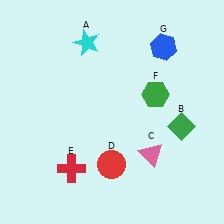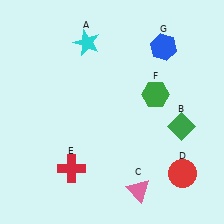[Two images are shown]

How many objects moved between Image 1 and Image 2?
2 objects moved between the two images.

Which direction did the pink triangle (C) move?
The pink triangle (C) moved down.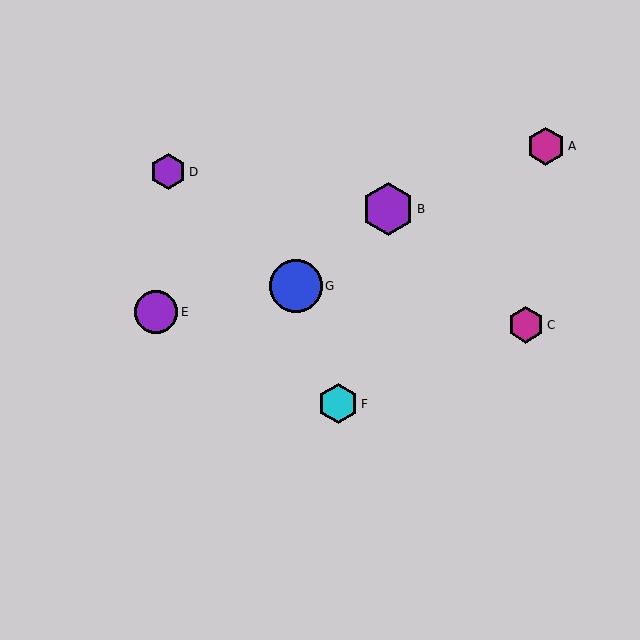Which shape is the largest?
The purple hexagon (labeled B) is the largest.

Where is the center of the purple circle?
The center of the purple circle is at (156, 312).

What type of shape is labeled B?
Shape B is a purple hexagon.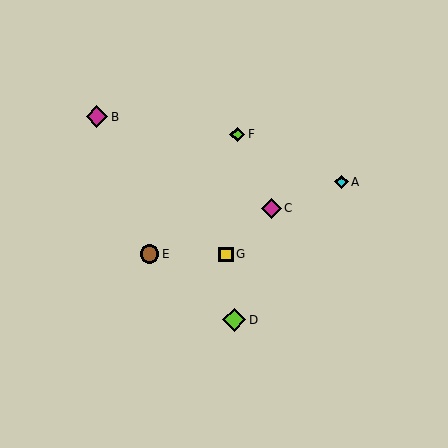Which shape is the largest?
The lime diamond (labeled D) is the largest.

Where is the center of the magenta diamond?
The center of the magenta diamond is at (271, 208).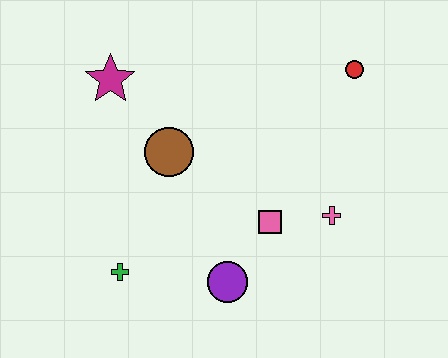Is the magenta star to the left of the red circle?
Yes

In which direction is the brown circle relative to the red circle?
The brown circle is to the left of the red circle.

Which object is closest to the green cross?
The purple circle is closest to the green cross.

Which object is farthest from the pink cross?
The magenta star is farthest from the pink cross.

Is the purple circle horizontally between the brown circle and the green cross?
No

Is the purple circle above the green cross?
No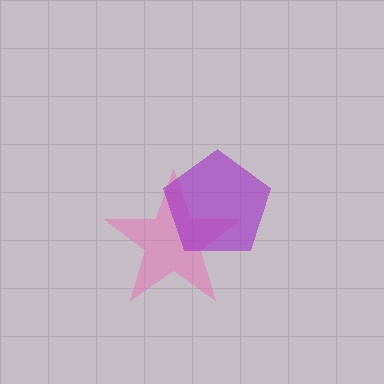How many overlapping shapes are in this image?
There are 2 overlapping shapes in the image.